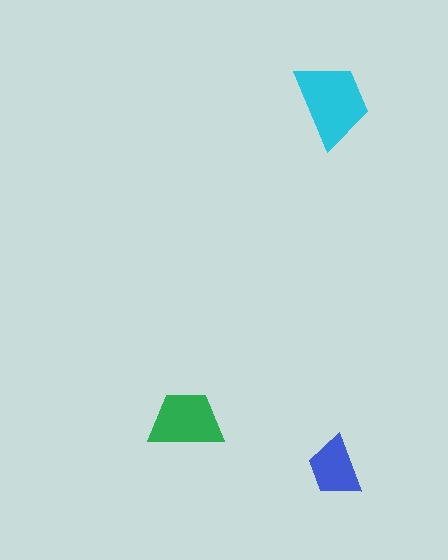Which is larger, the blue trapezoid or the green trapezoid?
The green one.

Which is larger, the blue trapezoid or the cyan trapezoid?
The cyan one.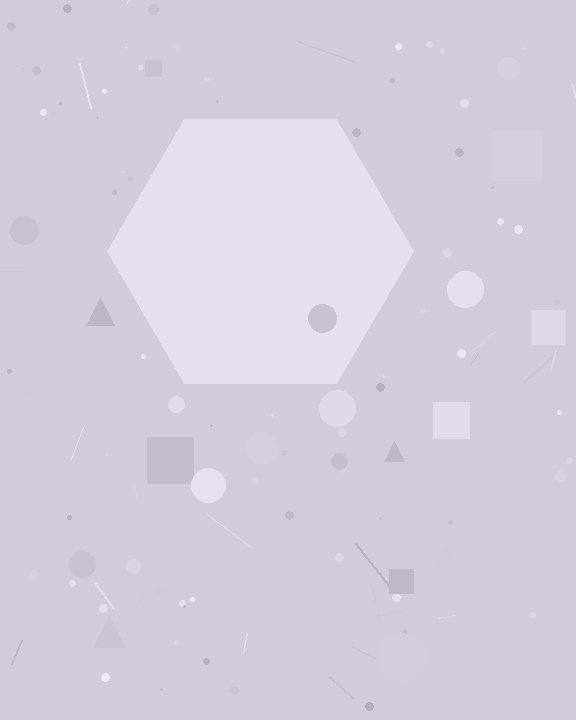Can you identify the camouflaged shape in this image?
The camouflaged shape is a hexagon.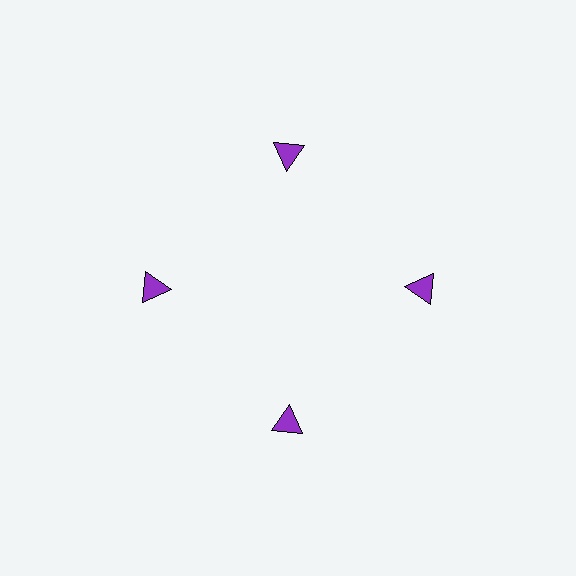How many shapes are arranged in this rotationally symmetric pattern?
There are 4 shapes, arranged in 4 groups of 1.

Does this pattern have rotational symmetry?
Yes, this pattern has 4-fold rotational symmetry. It looks the same after rotating 90 degrees around the center.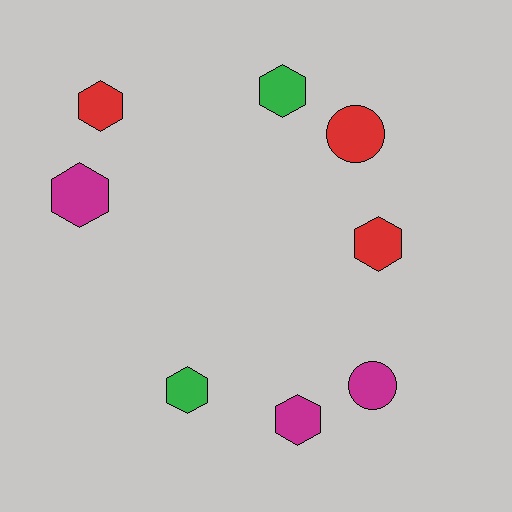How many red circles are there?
There is 1 red circle.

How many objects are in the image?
There are 8 objects.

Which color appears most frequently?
Red, with 3 objects.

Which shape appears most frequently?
Hexagon, with 6 objects.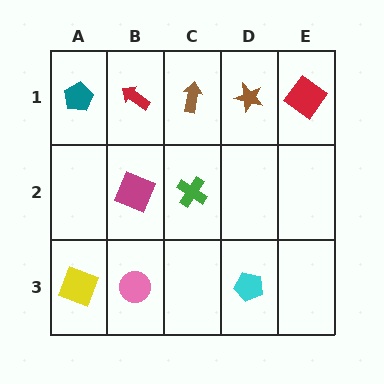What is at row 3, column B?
A pink circle.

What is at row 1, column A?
A teal pentagon.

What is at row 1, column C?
A brown arrow.